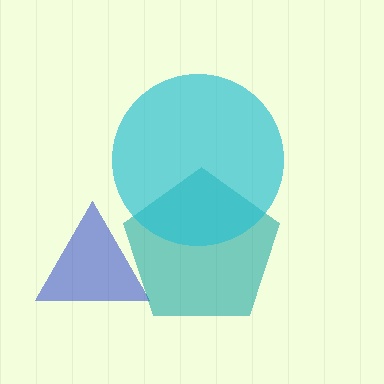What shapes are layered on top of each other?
The layered shapes are: a blue triangle, a teal pentagon, a cyan circle.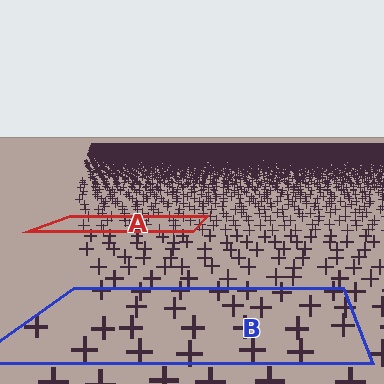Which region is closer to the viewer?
Region B is closer. The texture elements there are larger and more spread out.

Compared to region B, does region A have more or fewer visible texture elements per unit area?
Region A has more texture elements per unit area — they are packed more densely because it is farther away.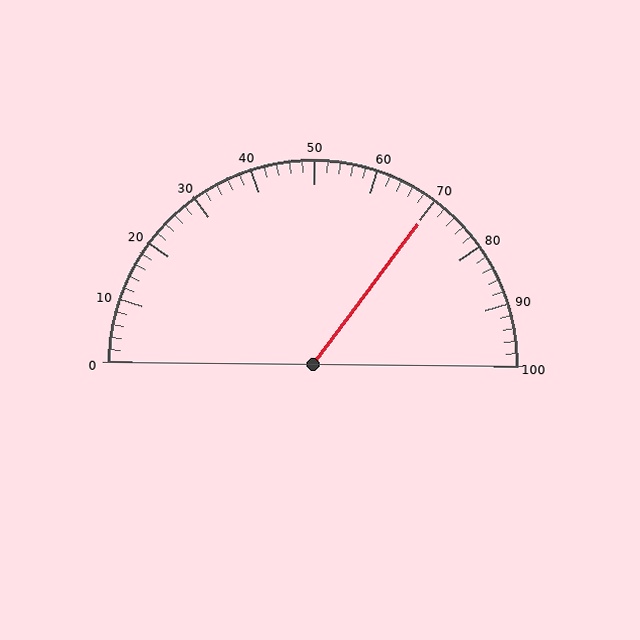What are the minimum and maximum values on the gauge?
The gauge ranges from 0 to 100.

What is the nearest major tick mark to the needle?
The nearest major tick mark is 70.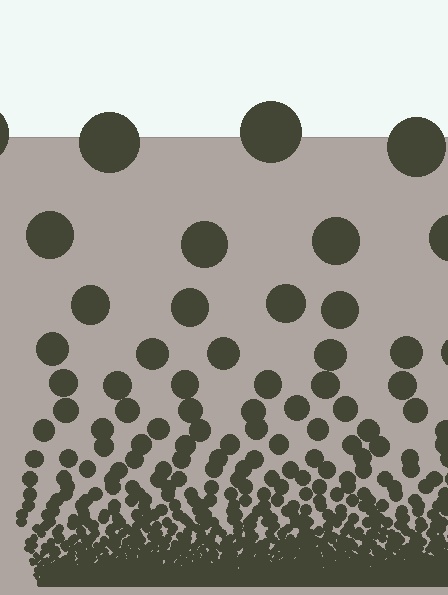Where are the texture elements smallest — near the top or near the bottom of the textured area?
Near the bottom.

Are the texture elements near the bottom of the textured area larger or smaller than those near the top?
Smaller. The gradient is inverted — elements near the bottom are smaller and denser.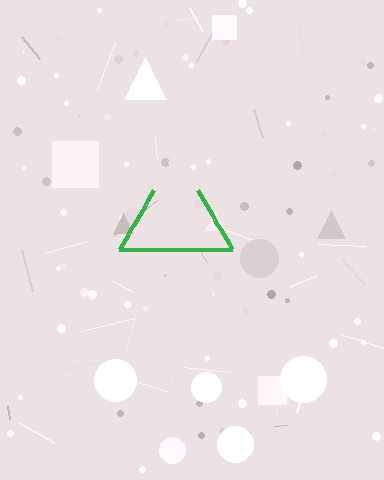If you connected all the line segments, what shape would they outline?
They would outline a triangle.